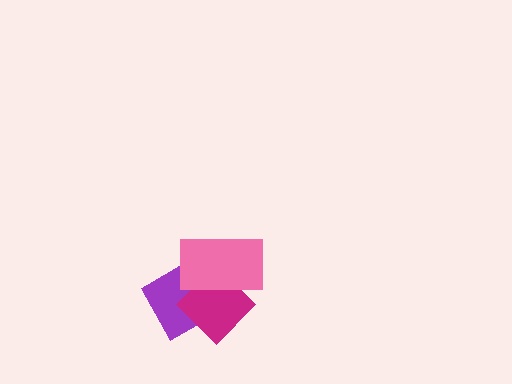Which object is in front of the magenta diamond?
The pink rectangle is in front of the magenta diamond.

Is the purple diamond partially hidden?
Yes, it is partially covered by another shape.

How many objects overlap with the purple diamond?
2 objects overlap with the purple diamond.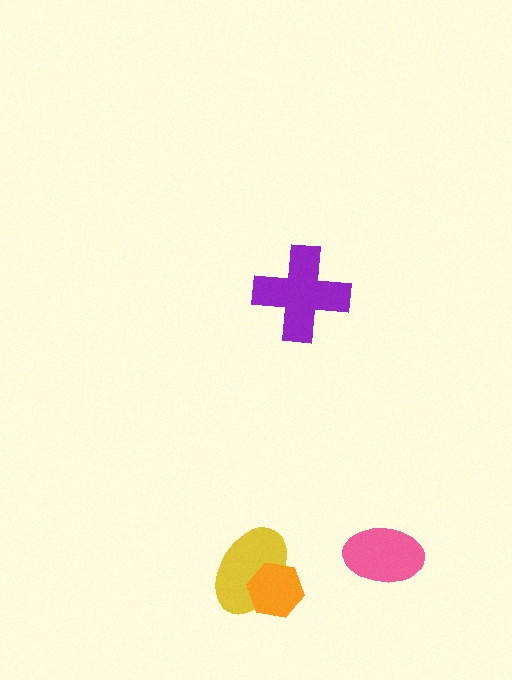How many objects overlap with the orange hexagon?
1 object overlaps with the orange hexagon.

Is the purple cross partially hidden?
No, no other shape covers it.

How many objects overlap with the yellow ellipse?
1 object overlaps with the yellow ellipse.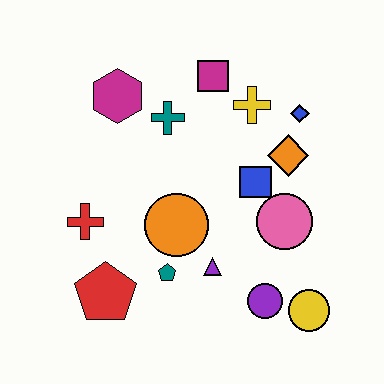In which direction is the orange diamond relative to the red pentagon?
The orange diamond is to the right of the red pentagon.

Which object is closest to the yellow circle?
The purple circle is closest to the yellow circle.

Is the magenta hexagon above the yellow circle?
Yes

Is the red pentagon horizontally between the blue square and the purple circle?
No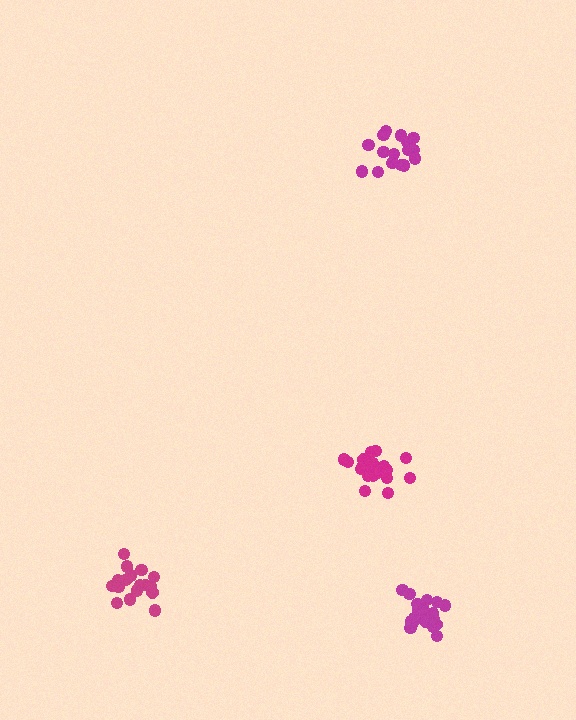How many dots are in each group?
Group 1: 20 dots, Group 2: 18 dots, Group 3: 20 dots, Group 4: 16 dots (74 total).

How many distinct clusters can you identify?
There are 4 distinct clusters.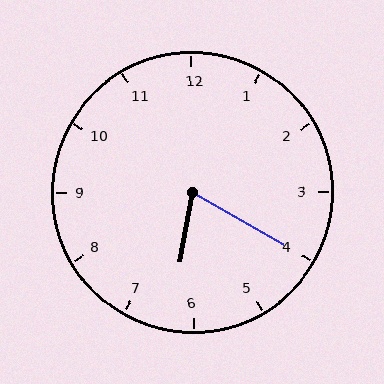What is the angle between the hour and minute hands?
Approximately 70 degrees.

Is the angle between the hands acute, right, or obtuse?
It is acute.